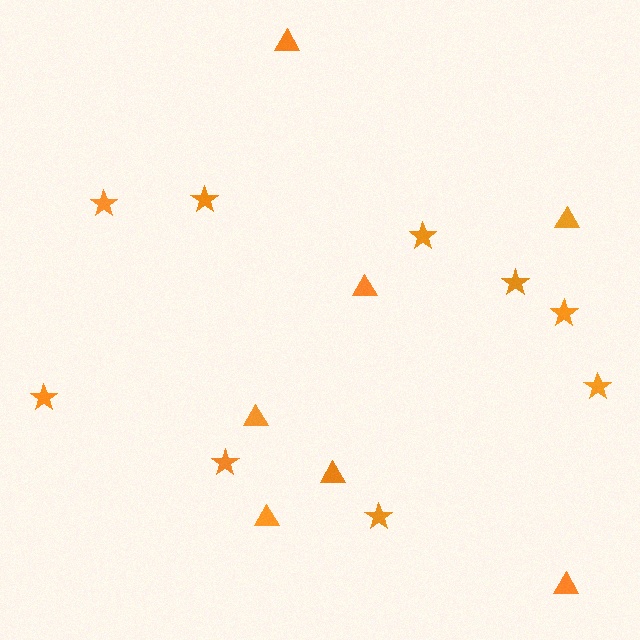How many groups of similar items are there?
There are 2 groups: one group of triangles (7) and one group of stars (9).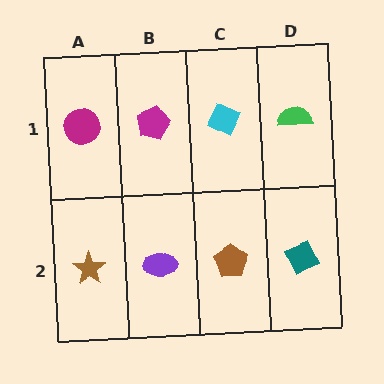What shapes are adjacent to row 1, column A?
A brown star (row 2, column A), a magenta pentagon (row 1, column B).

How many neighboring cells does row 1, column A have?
2.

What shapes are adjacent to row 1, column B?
A purple ellipse (row 2, column B), a magenta circle (row 1, column A), a cyan diamond (row 1, column C).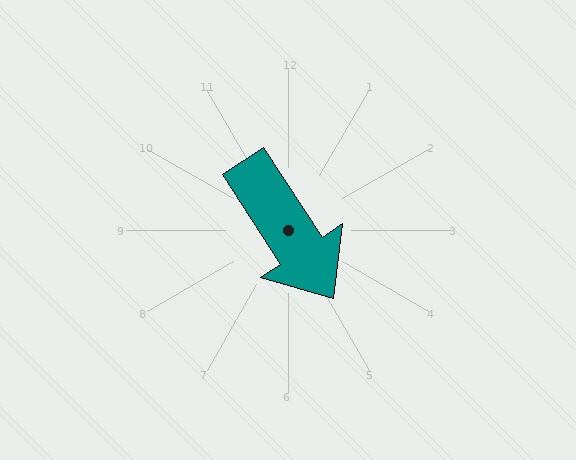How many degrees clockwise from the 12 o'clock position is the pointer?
Approximately 147 degrees.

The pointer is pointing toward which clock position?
Roughly 5 o'clock.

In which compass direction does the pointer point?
Southeast.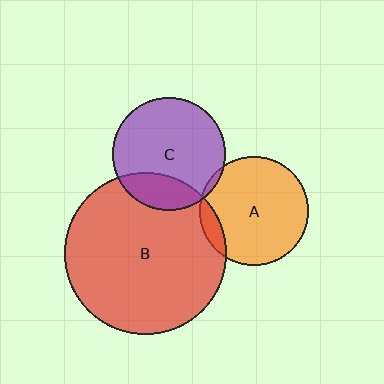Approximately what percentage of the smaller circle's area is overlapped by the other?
Approximately 5%.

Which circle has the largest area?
Circle B (red).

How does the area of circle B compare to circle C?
Approximately 2.0 times.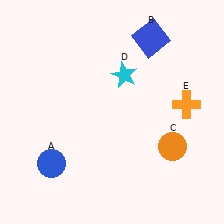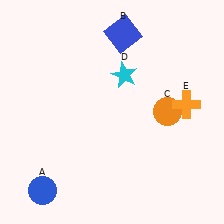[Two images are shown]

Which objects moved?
The objects that moved are: the blue circle (A), the blue square (B), the orange circle (C).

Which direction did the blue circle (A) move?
The blue circle (A) moved down.